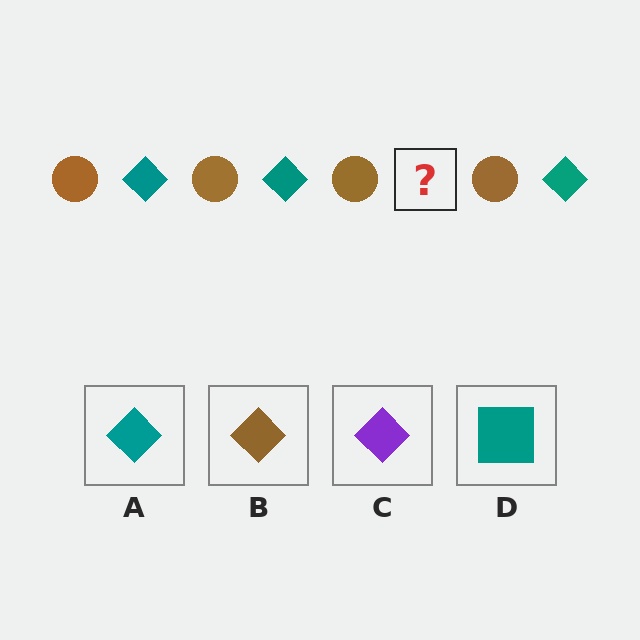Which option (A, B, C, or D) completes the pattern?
A.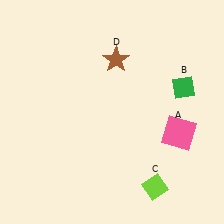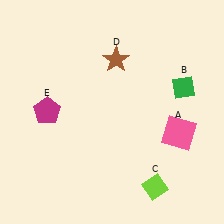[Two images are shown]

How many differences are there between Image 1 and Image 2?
There is 1 difference between the two images.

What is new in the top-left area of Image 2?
A magenta pentagon (E) was added in the top-left area of Image 2.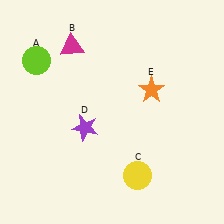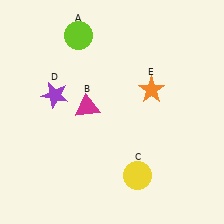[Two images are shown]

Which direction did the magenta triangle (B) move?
The magenta triangle (B) moved down.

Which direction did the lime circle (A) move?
The lime circle (A) moved right.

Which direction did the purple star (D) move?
The purple star (D) moved up.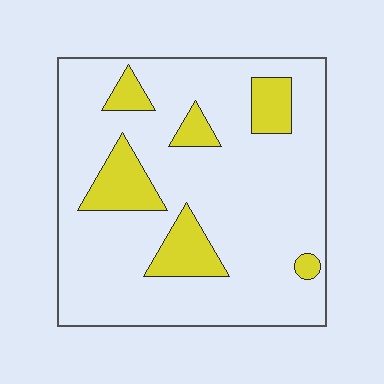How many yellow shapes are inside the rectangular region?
6.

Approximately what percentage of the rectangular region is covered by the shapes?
Approximately 15%.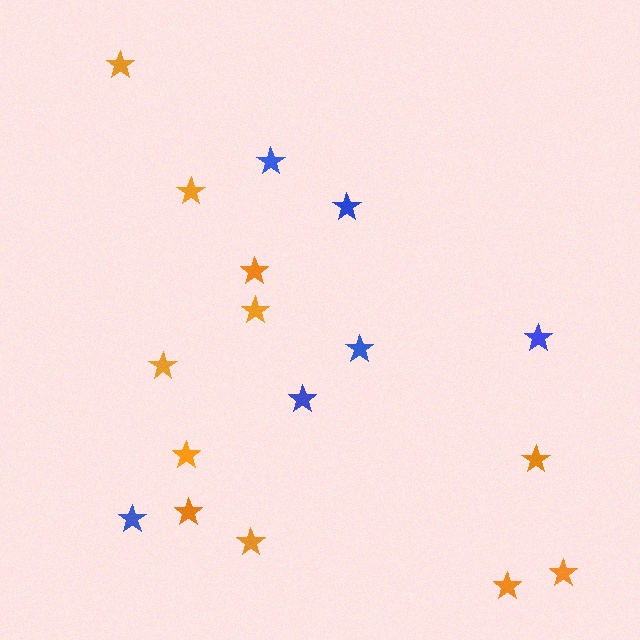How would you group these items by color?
There are 2 groups: one group of blue stars (6) and one group of orange stars (11).